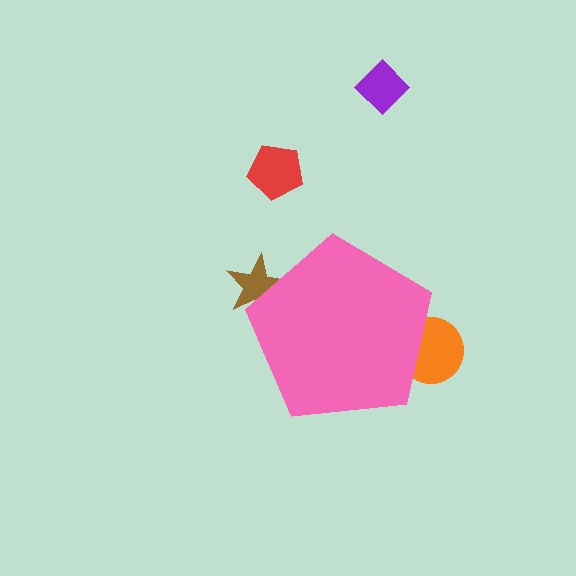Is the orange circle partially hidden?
Yes, the orange circle is partially hidden behind the pink pentagon.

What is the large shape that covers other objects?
A pink pentagon.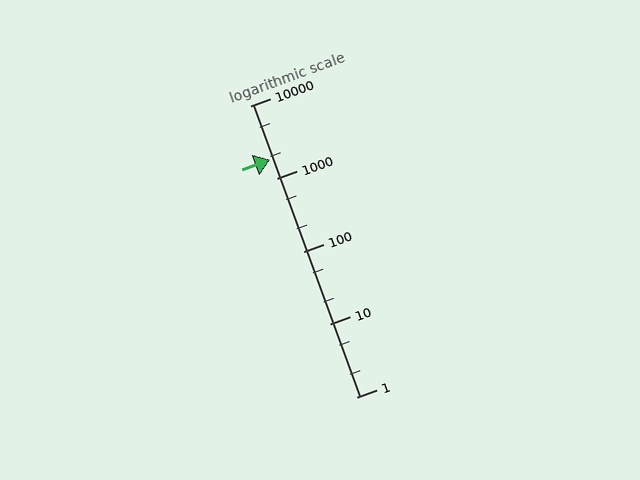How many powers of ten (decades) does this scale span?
The scale spans 4 decades, from 1 to 10000.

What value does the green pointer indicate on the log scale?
The pointer indicates approximately 1800.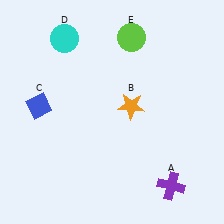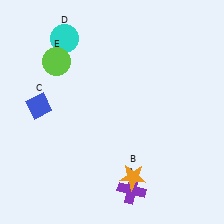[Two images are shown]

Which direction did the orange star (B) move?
The orange star (B) moved down.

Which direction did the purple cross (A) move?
The purple cross (A) moved left.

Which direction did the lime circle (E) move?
The lime circle (E) moved left.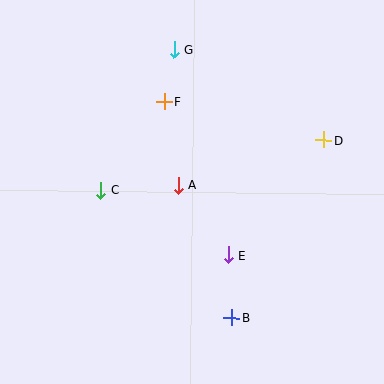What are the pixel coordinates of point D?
Point D is at (323, 140).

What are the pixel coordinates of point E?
Point E is at (228, 255).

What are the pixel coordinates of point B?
Point B is at (232, 318).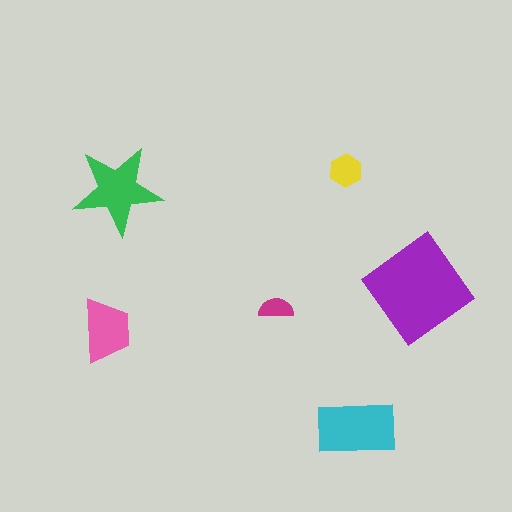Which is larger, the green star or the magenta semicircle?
The green star.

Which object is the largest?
The purple diamond.